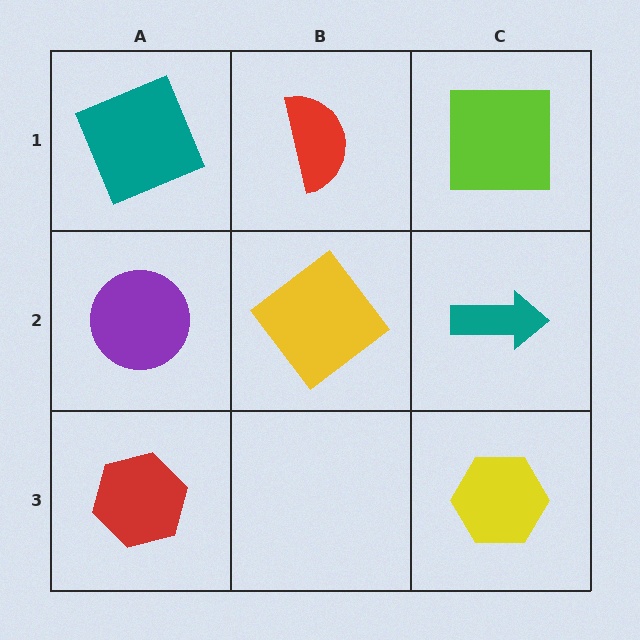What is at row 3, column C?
A yellow hexagon.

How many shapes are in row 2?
3 shapes.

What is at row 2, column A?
A purple circle.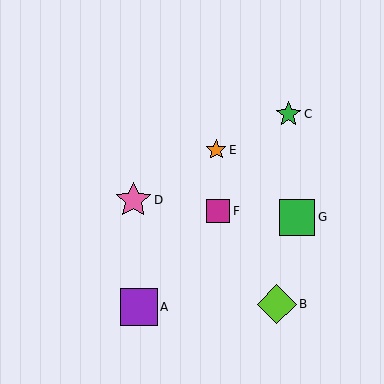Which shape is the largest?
The lime diamond (labeled B) is the largest.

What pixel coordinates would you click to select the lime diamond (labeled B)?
Click at (277, 304) to select the lime diamond B.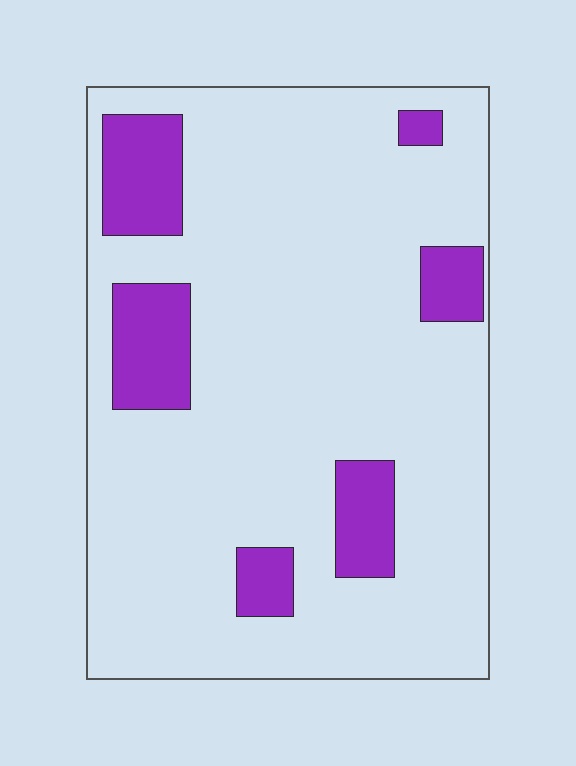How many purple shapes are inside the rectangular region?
6.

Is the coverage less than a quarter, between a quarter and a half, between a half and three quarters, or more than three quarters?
Less than a quarter.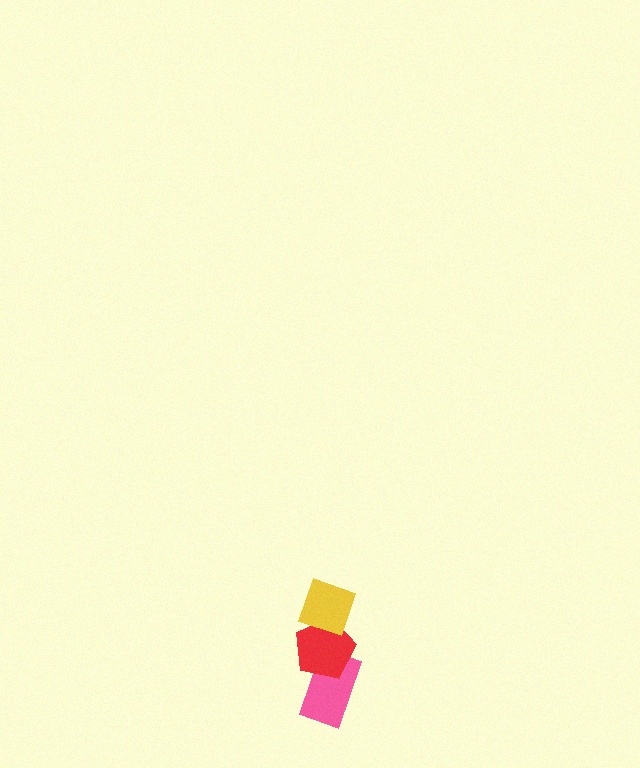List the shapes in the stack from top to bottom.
From top to bottom: the yellow diamond, the red pentagon, the pink rectangle.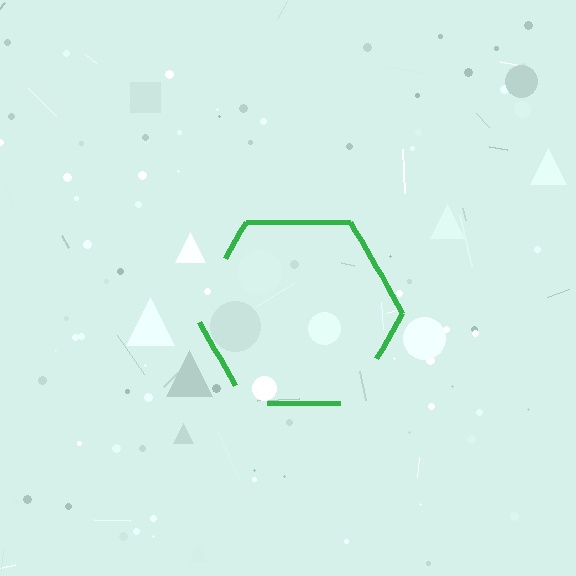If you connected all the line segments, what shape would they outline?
They would outline a hexagon.